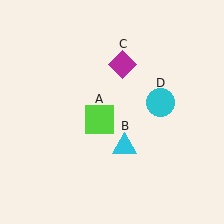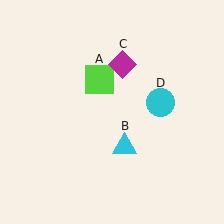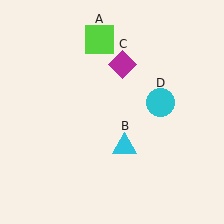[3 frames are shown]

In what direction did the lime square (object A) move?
The lime square (object A) moved up.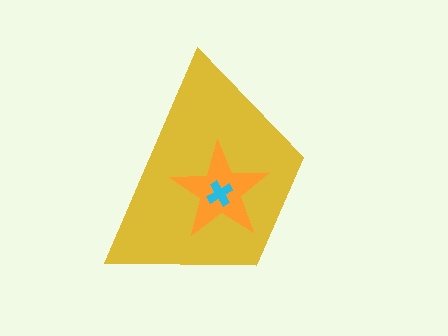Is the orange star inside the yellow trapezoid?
Yes.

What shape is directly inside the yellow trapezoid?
The orange star.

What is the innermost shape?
The cyan cross.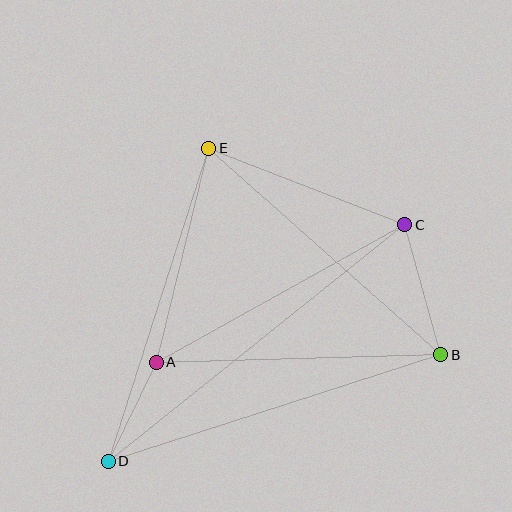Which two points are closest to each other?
Points A and D are closest to each other.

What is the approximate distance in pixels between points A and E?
The distance between A and E is approximately 220 pixels.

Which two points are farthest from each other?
Points C and D are farthest from each other.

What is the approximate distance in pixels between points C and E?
The distance between C and E is approximately 210 pixels.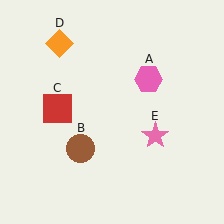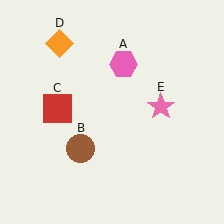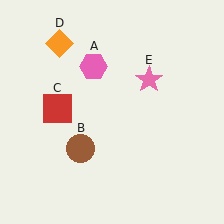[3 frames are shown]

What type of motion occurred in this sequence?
The pink hexagon (object A), pink star (object E) rotated counterclockwise around the center of the scene.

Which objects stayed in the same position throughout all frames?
Brown circle (object B) and red square (object C) and orange diamond (object D) remained stationary.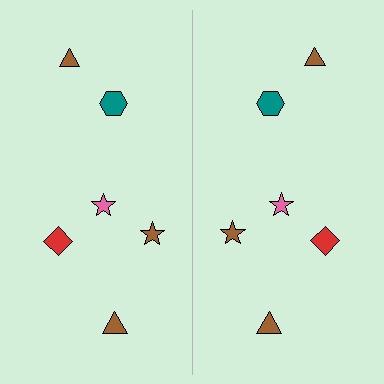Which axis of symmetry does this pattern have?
The pattern has a vertical axis of symmetry running through the center of the image.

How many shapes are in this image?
There are 12 shapes in this image.